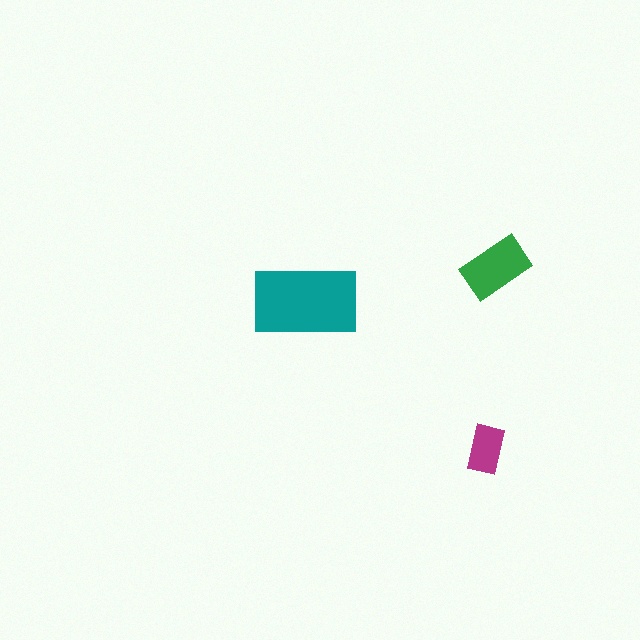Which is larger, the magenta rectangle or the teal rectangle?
The teal one.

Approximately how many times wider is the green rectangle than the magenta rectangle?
About 1.5 times wider.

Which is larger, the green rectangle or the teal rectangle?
The teal one.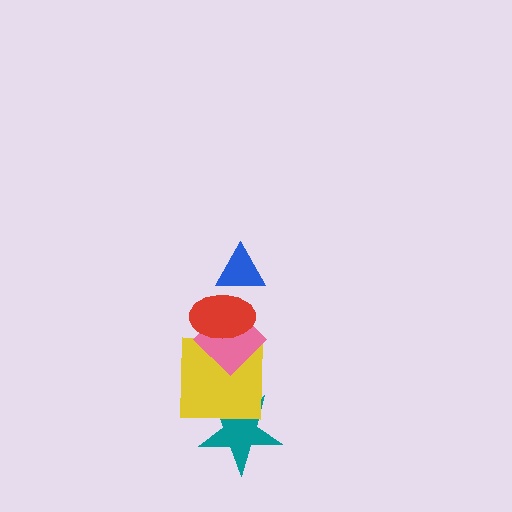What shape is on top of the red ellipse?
The blue triangle is on top of the red ellipse.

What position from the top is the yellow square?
The yellow square is 4th from the top.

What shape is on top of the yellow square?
The pink diamond is on top of the yellow square.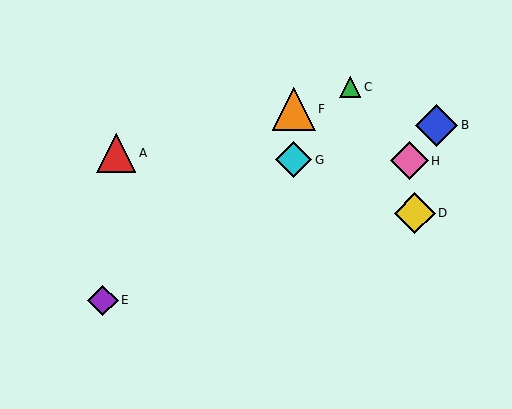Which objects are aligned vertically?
Objects F, G are aligned vertically.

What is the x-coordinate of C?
Object C is at x≈350.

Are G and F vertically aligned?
Yes, both are at x≈294.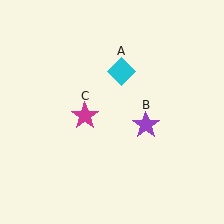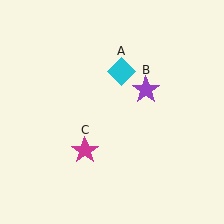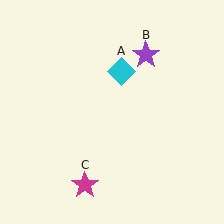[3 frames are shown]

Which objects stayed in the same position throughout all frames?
Cyan diamond (object A) remained stationary.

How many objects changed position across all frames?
2 objects changed position: purple star (object B), magenta star (object C).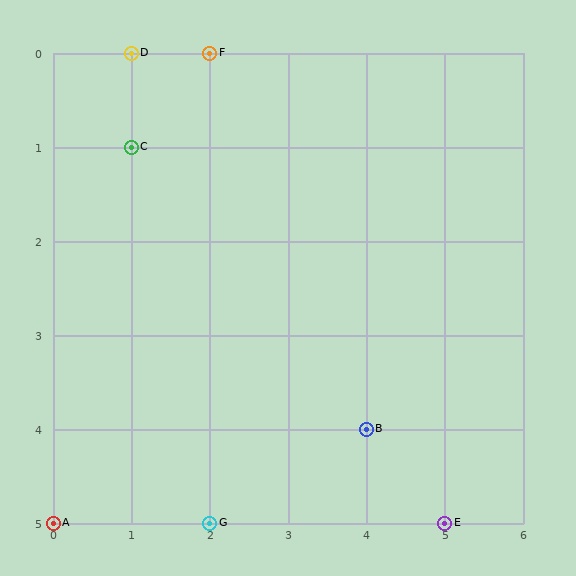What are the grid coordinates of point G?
Point G is at grid coordinates (2, 5).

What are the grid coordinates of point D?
Point D is at grid coordinates (1, 0).